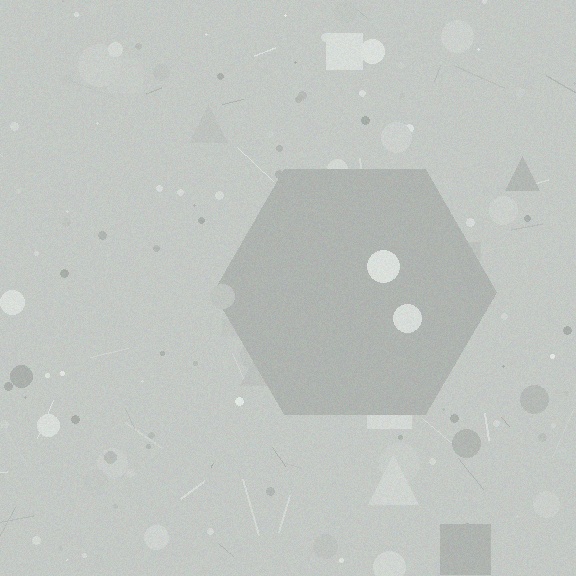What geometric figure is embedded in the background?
A hexagon is embedded in the background.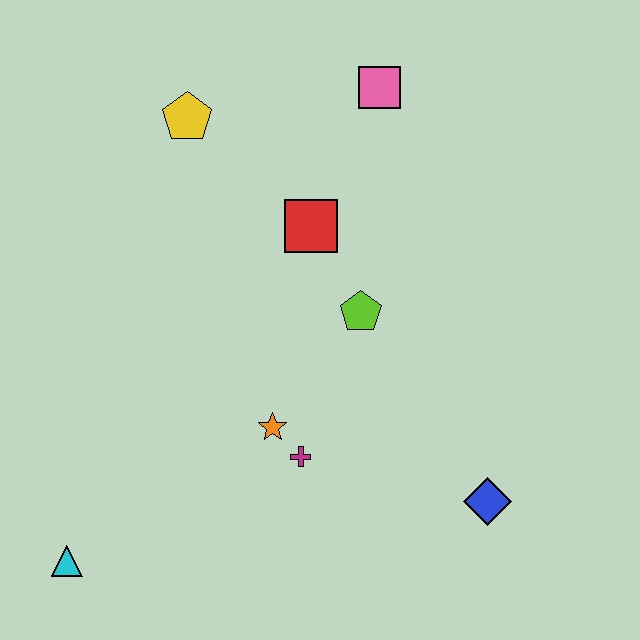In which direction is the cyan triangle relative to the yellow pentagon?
The cyan triangle is below the yellow pentagon.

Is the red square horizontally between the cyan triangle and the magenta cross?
No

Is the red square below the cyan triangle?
No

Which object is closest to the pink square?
The red square is closest to the pink square.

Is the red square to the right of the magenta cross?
Yes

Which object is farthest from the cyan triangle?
The pink square is farthest from the cyan triangle.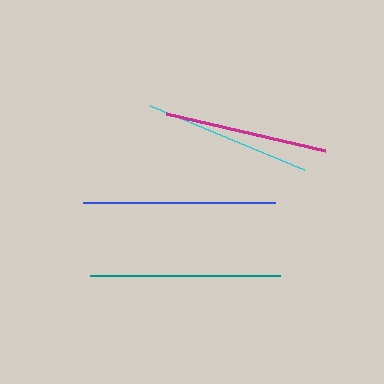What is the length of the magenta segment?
The magenta segment is approximately 163 pixels long.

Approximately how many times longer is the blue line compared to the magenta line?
The blue line is approximately 1.2 times the length of the magenta line.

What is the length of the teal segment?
The teal segment is approximately 190 pixels long.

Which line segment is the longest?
The blue line is the longest at approximately 192 pixels.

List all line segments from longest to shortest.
From longest to shortest: blue, teal, cyan, magenta.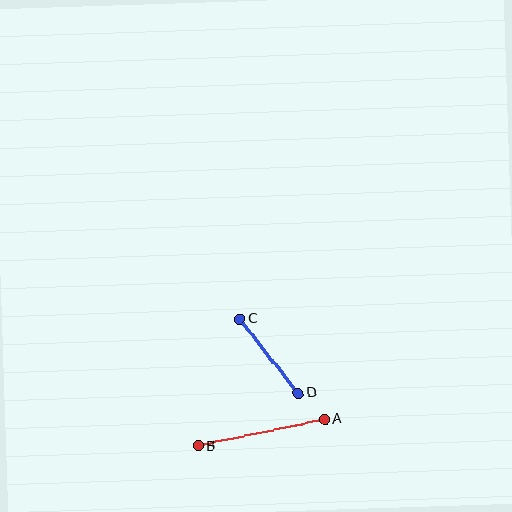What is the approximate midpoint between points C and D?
The midpoint is at approximately (269, 356) pixels.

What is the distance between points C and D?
The distance is approximately 94 pixels.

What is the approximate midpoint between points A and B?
The midpoint is at approximately (262, 432) pixels.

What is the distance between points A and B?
The distance is approximately 129 pixels.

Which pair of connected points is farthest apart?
Points A and B are farthest apart.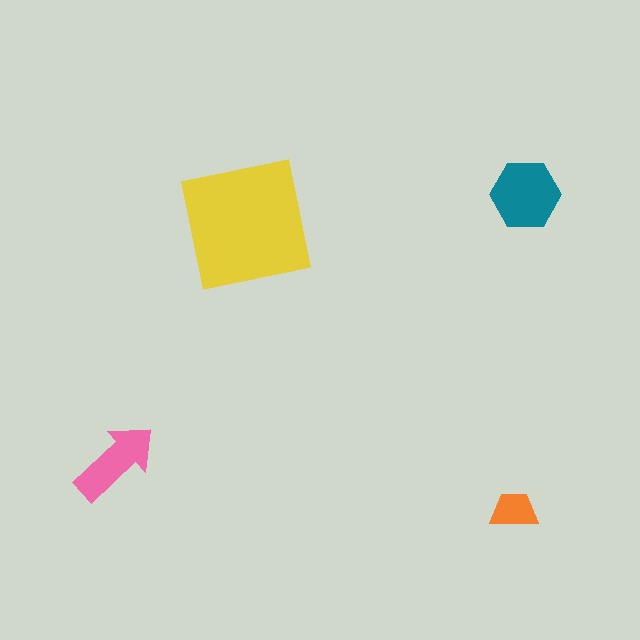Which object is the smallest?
The orange trapezoid.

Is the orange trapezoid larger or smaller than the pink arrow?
Smaller.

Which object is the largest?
The yellow square.